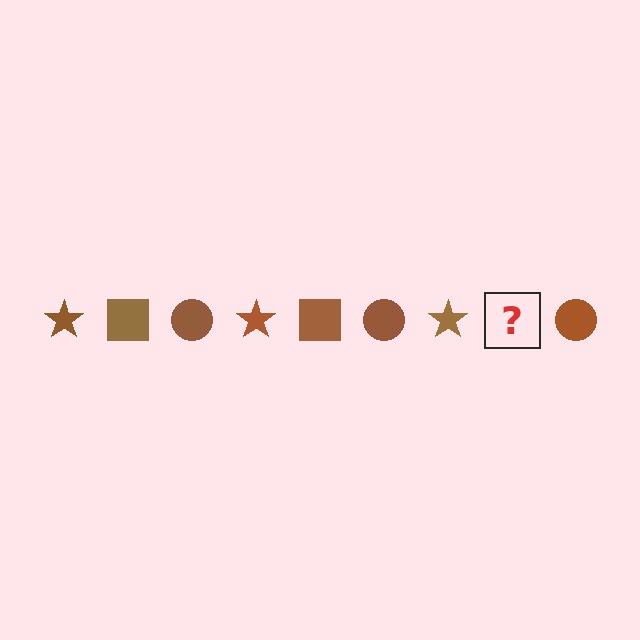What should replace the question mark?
The question mark should be replaced with a brown square.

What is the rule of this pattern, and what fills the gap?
The rule is that the pattern cycles through star, square, circle shapes in brown. The gap should be filled with a brown square.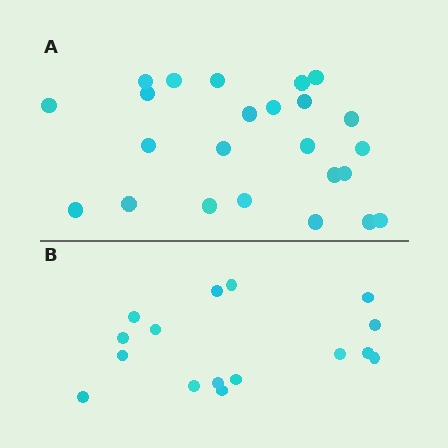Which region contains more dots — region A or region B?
Region A (the top region) has more dots.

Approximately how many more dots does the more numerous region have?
Region A has roughly 8 or so more dots than region B.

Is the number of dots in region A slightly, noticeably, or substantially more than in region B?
Region A has substantially more. The ratio is roughly 1.5 to 1.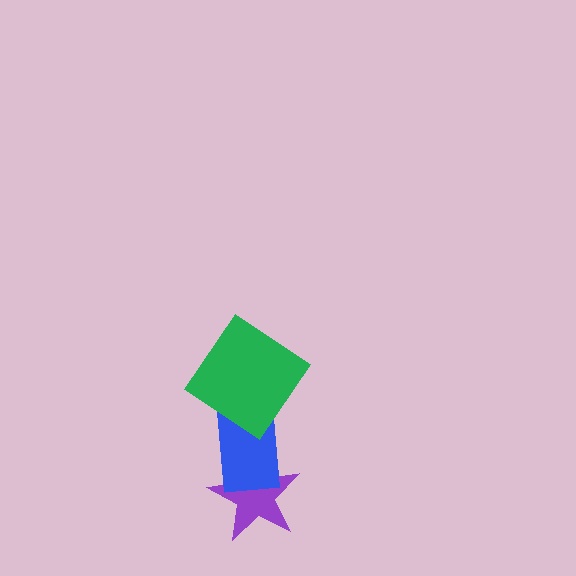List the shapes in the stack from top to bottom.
From top to bottom: the green diamond, the blue rectangle, the purple star.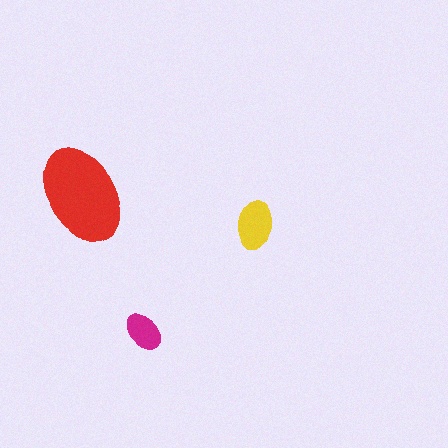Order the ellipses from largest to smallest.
the red one, the yellow one, the magenta one.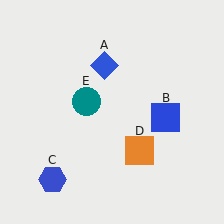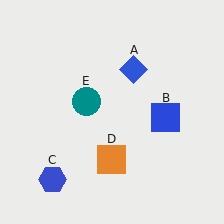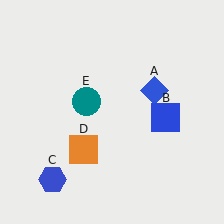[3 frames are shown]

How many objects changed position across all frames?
2 objects changed position: blue diamond (object A), orange square (object D).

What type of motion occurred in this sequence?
The blue diamond (object A), orange square (object D) rotated clockwise around the center of the scene.